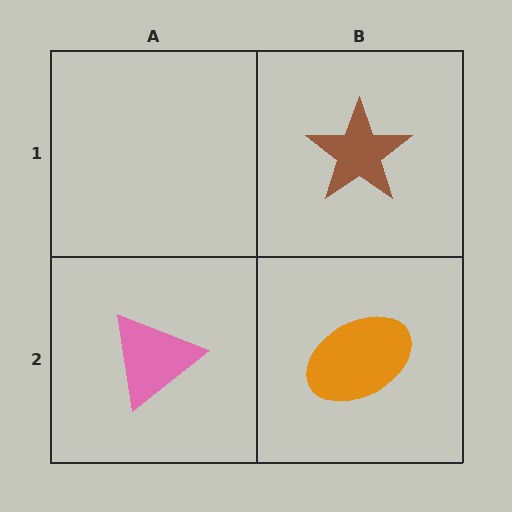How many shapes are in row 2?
2 shapes.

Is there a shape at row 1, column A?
No, that cell is empty.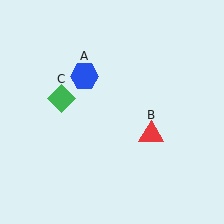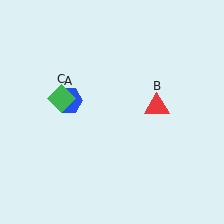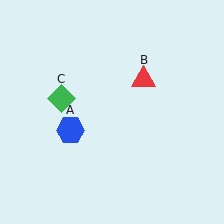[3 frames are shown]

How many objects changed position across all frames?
2 objects changed position: blue hexagon (object A), red triangle (object B).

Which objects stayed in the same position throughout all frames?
Green diamond (object C) remained stationary.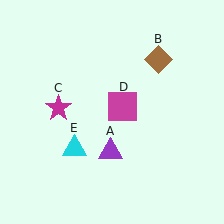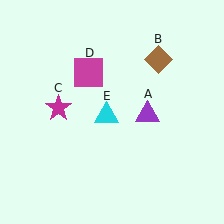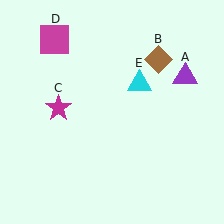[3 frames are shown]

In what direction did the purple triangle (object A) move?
The purple triangle (object A) moved up and to the right.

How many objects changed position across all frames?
3 objects changed position: purple triangle (object A), magenta square (object D), cyan triangle (object E).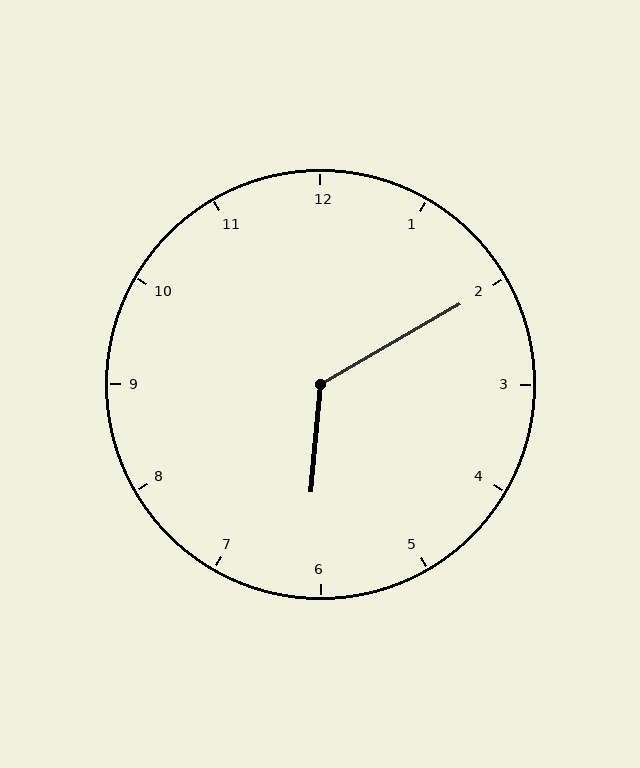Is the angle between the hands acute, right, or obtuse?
It is obtuse.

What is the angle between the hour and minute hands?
Approximately 125 degrees.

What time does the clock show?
6:10.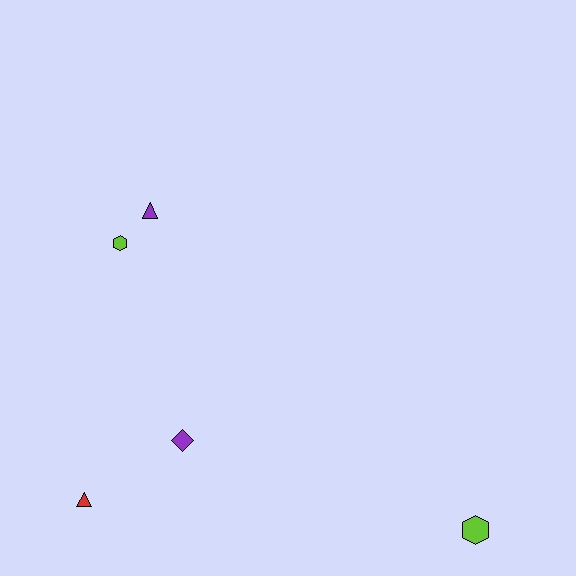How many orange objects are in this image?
There are no orange objects.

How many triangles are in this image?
There are 2 triangles.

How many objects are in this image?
There are 5 objects.